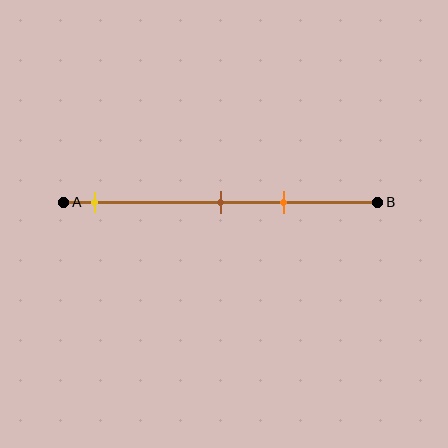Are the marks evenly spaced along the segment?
No, the marks are not evenly spaced.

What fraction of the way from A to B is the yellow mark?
The yellow mark is approximately 10% (0.1) of the way from A to B.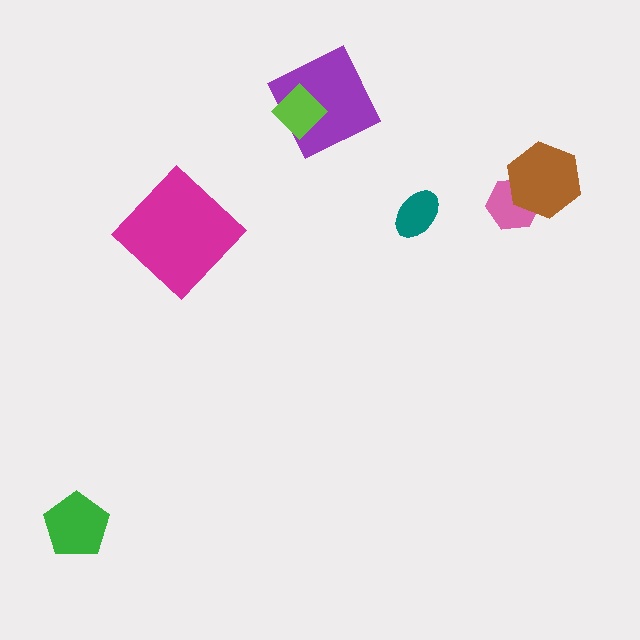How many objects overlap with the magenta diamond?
0 objects overlap with the magenta diamond.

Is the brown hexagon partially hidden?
No, no other shape covers it.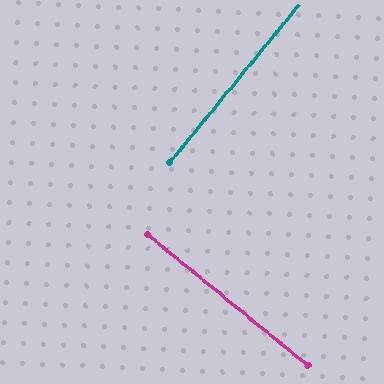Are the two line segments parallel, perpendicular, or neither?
Perpendicular — they meet at approximately 90°.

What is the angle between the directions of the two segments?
Approximately 90 degrees.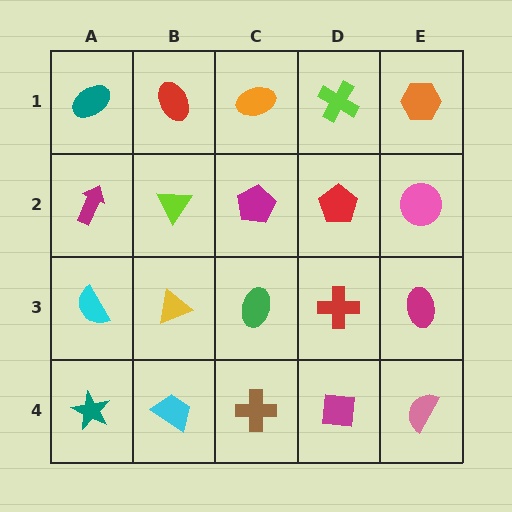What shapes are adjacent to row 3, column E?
A pink circle (row 2, column E), a pink semicircle (row 4, column E), a red cross (row 3, column D).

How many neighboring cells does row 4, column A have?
2.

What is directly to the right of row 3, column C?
A red cross.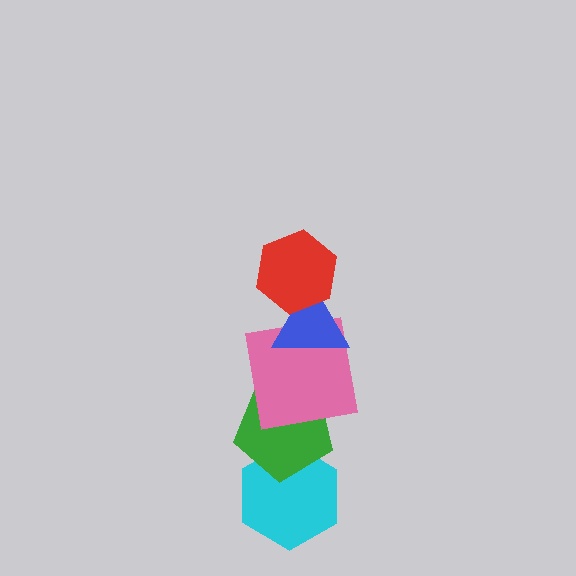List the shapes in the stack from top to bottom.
From top to bottom: the red hexagon, the blue triangle, the pink square, the green pentagon, the cyan hexagon.